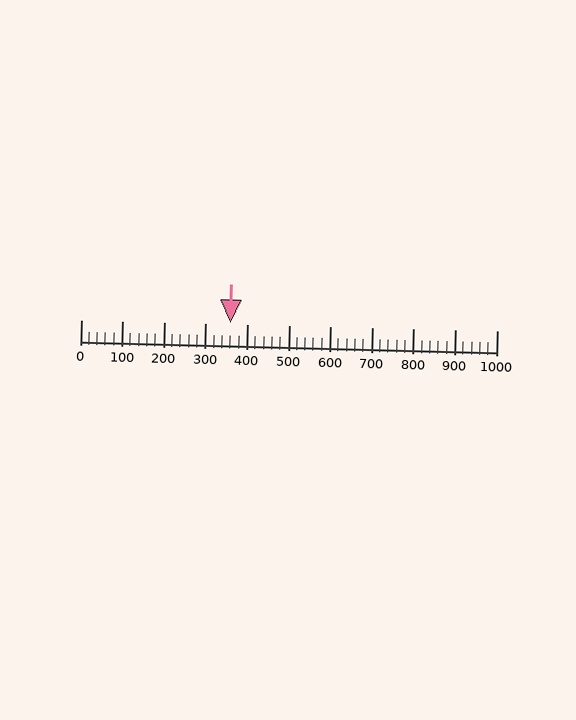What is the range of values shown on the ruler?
The ruler shows values from 0 to 1000.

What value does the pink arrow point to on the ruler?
The pink arrow points to approximately 360.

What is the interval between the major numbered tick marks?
The major tick marks are spaced 100 units apart.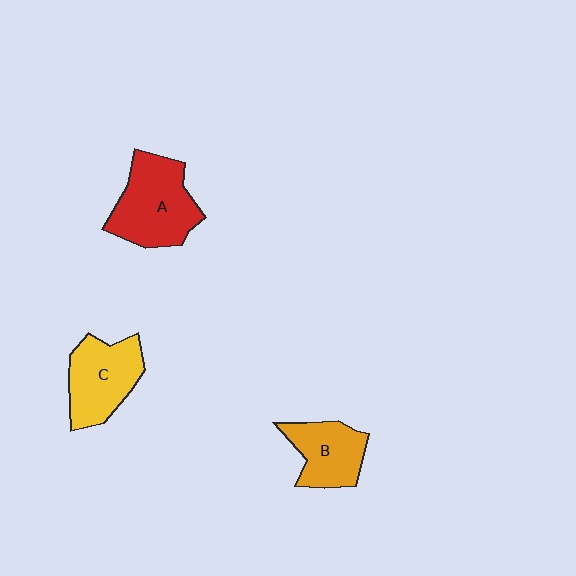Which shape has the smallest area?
Shape B (orange).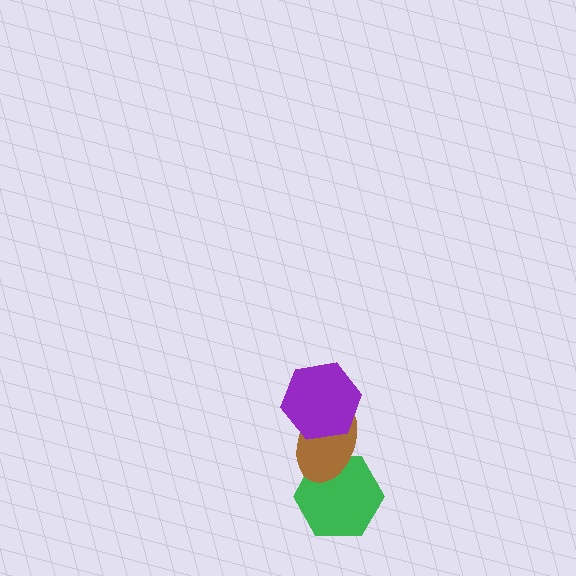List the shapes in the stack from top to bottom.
From top to bottom: the purple hexagon, the brown ellipse, the green hexagon.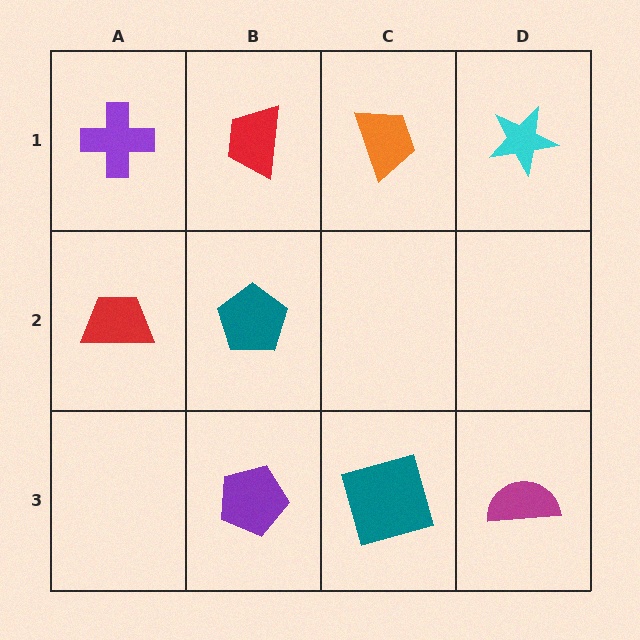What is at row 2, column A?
A red trapezoid.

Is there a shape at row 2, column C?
No, that cell is empty.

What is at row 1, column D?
A cyan star.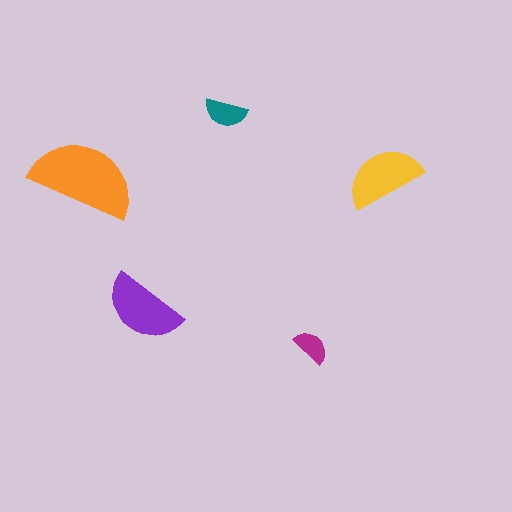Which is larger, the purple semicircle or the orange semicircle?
The orange one.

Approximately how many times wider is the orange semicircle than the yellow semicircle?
About 1.5 times wider.